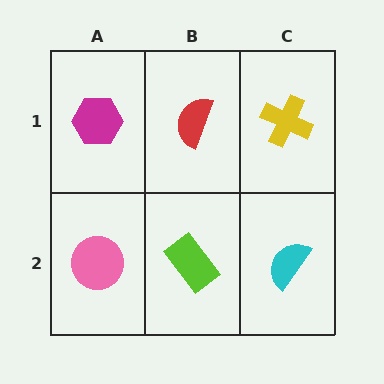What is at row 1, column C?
A yellow cross.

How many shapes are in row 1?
3 shapes.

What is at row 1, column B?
A red semicircle.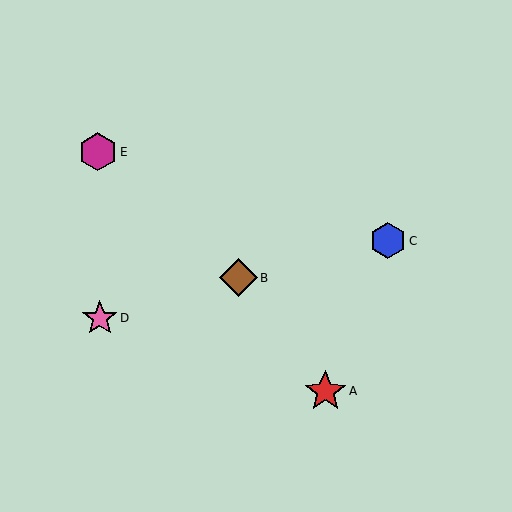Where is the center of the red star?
The center of the red star is at (325, 391).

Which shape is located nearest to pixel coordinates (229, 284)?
The brown diamond (labeled B) at (238, 278) is nearest to that location.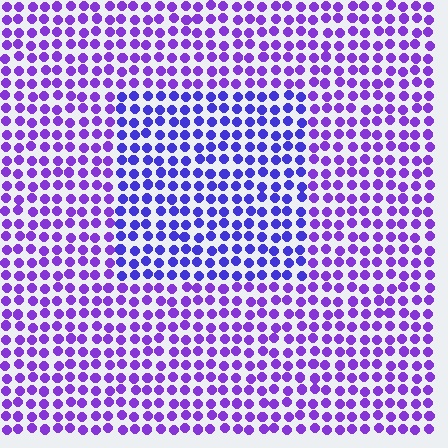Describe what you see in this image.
The image is filled with small purple elements in a uniform arrangement. A rectangle-shaped region is visible where the elements are tinted to a slightly different hue, forming a subtle color boundary.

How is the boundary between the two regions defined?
The boundary is defined purely by a slight shift in hue (about 26 degrees). Spacing, size, and orientation are identical on both sides.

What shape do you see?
I see a rectangle.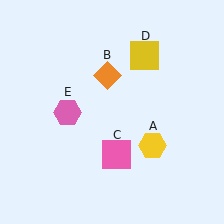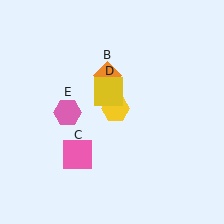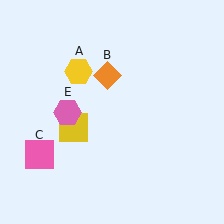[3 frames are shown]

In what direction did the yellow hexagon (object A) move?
The yellow hexagon (object A) moved up and to the left.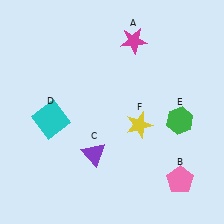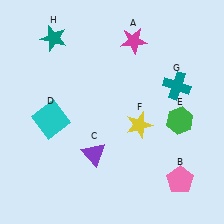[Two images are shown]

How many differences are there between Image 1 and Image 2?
There are 2 differences between the two images.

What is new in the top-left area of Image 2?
A teal star (H) was added in the top-left area of Image 2.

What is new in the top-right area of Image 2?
A teal cross (G) was added in the top-right area of Image 2.